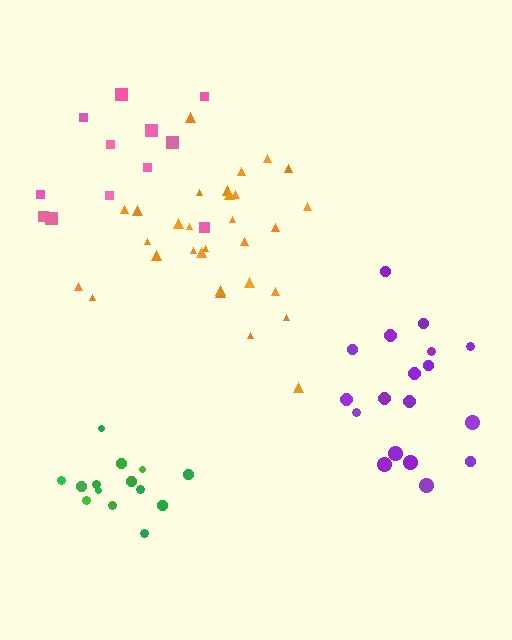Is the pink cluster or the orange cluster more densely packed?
Orange.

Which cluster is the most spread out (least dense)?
Pink.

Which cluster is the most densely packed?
Green.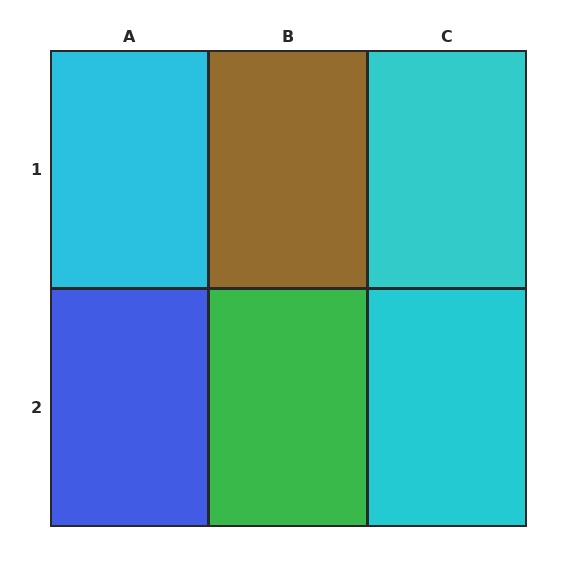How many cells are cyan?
3 cells are cyan.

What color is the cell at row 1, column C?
Cyan.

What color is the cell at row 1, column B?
Brown.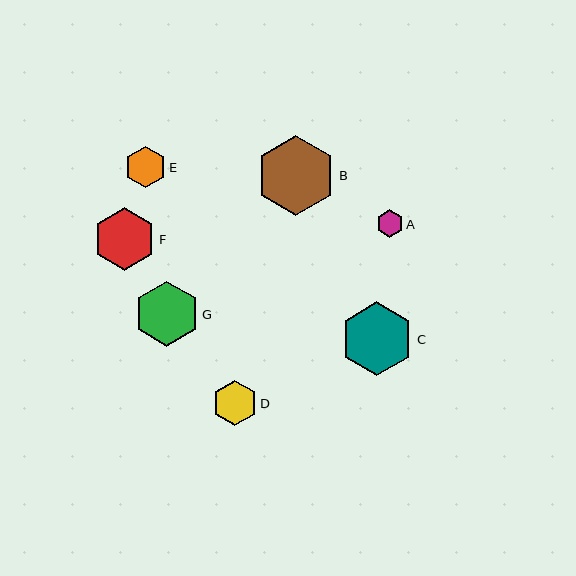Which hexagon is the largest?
Hexagon B is the largest with a size of approximately 80 pixels.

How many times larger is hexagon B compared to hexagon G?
Hexagon B is approximately 1.2 times the size of hexagon G.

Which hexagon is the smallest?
Hexagon A is the smallest with a size of approximately 27 pixels.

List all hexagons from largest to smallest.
From largest to smallest: B, C, G, F, D, E, A.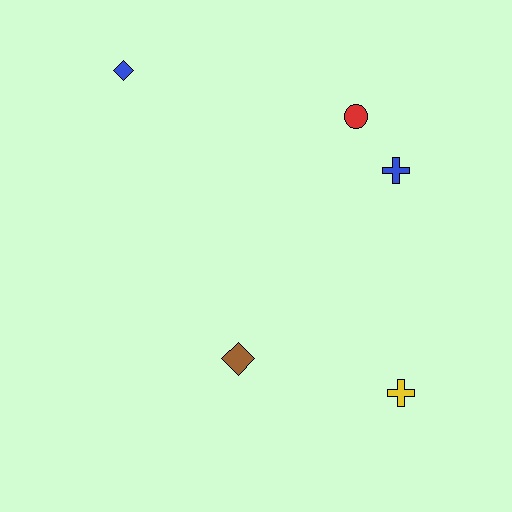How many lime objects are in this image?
There are no lime objects.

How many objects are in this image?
There are 5 objects.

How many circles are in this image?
There is 1 circle.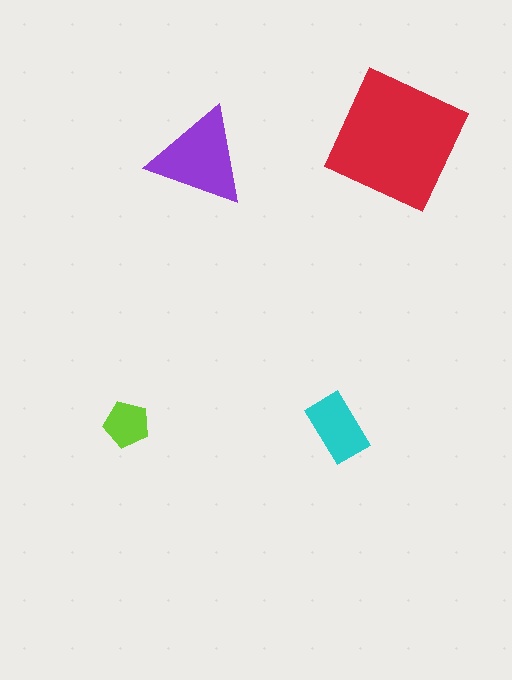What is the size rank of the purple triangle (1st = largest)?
2nd.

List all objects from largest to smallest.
The red square, the purple triangle, the cyan rectangle, the lime pentagon.